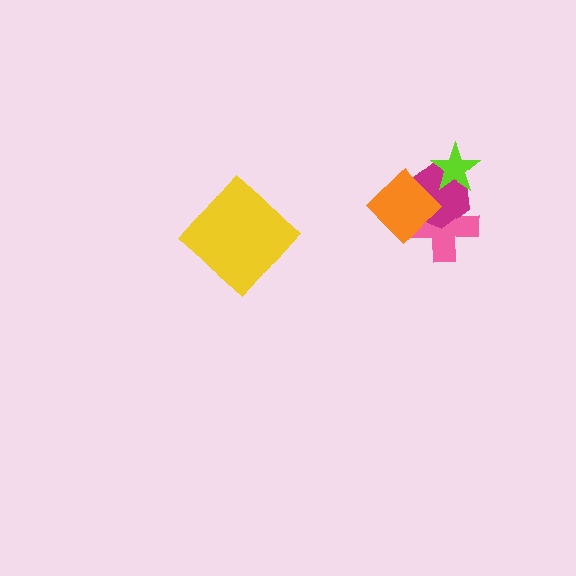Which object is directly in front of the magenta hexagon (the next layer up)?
The lime star is directly in front of the magenta hexagon.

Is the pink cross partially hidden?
Yes, it is partially covered by another shape.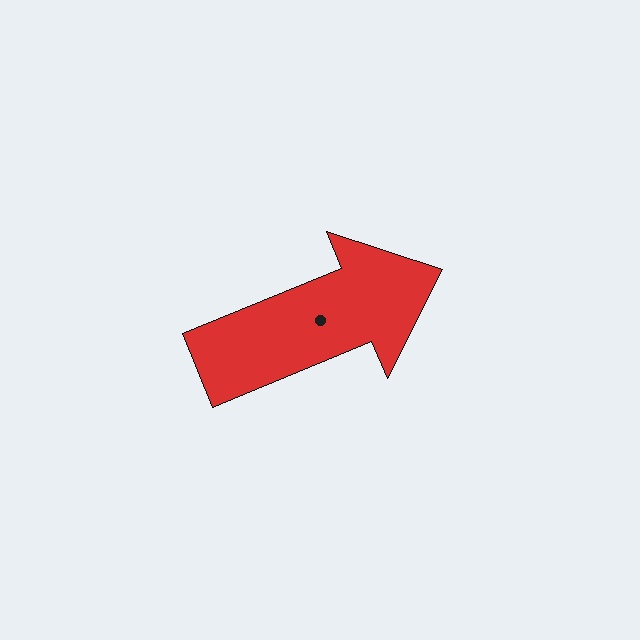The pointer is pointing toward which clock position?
Roughly 2 o'clock.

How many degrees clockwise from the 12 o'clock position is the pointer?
Approximately 68 degrees.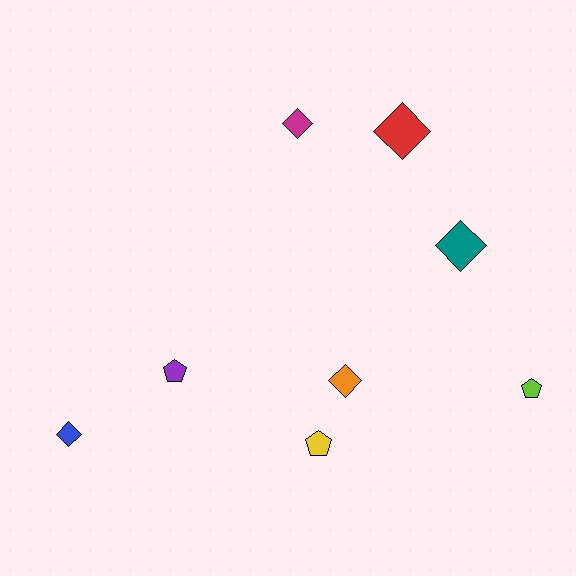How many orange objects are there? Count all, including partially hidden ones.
There is 1 orange object.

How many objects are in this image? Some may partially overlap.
There are 8 objects.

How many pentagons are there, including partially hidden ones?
There are 3 pentagons.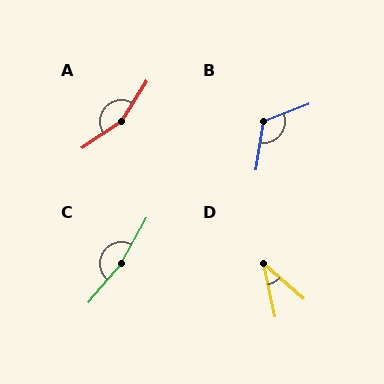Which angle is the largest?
C, at approximately 168 degrees.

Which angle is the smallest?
D, at approximately 37 degrees.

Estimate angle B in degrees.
Approximately 120 degrees.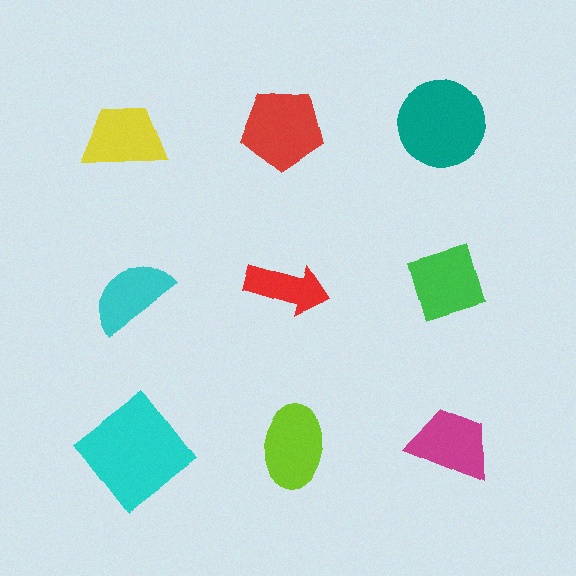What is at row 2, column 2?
A red arrow.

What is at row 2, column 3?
A green diamond.